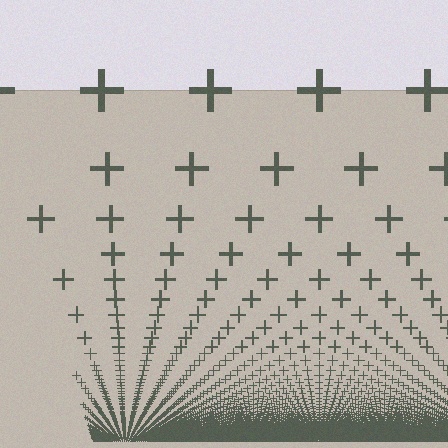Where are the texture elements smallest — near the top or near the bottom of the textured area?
Near the bottom.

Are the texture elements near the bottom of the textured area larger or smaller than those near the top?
Smaller. The gradient is inverted — elements near the bottom are smaller and denser.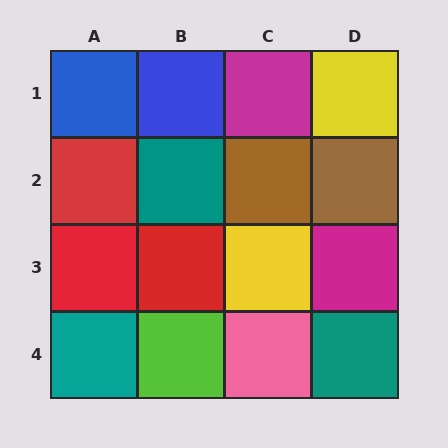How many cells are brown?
2 cells are brown.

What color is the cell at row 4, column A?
Teal.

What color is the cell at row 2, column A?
Red.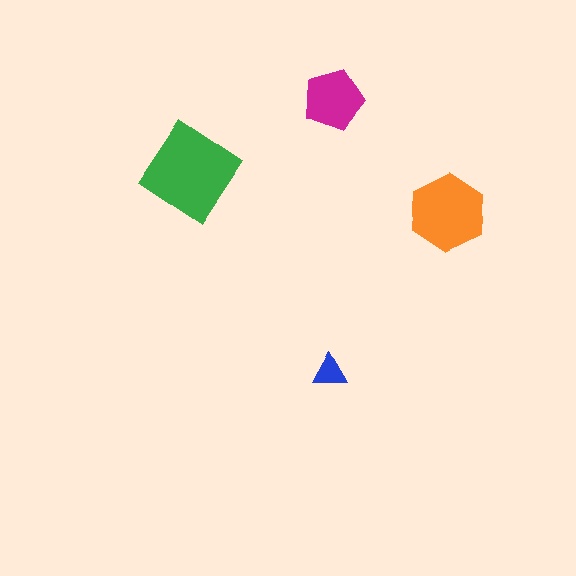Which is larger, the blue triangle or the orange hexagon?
The orange hexagon.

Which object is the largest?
The green diamond.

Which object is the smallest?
The blue triangle.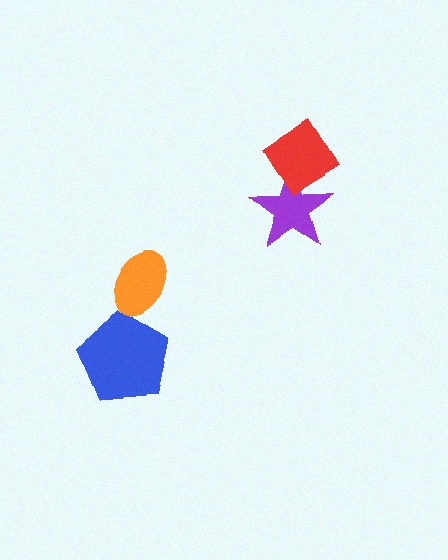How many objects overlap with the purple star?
1 object overlaps with the purple star.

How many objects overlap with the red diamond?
1 object overlaps with the red diamond.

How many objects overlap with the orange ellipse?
0 objects overlap with the orange ellipse.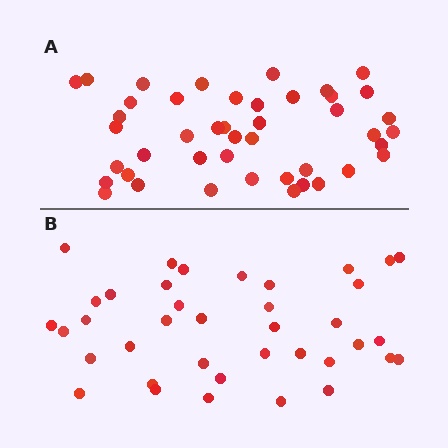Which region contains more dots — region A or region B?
Region A (the top region) has more dots.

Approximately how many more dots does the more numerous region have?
Region A has about 6 more dots than region B.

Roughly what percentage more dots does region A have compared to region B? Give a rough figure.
About 15% more.